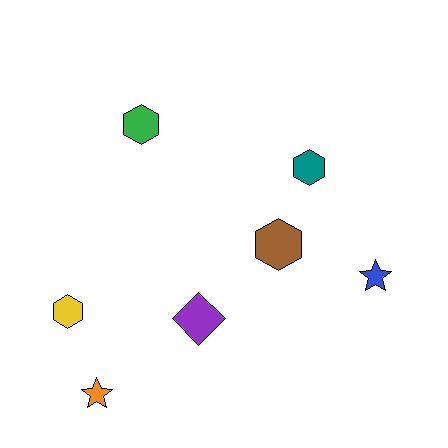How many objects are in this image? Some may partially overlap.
There are 7 objects.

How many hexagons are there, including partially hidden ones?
There are 4 hexagons.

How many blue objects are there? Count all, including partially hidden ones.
There is 1 blue object.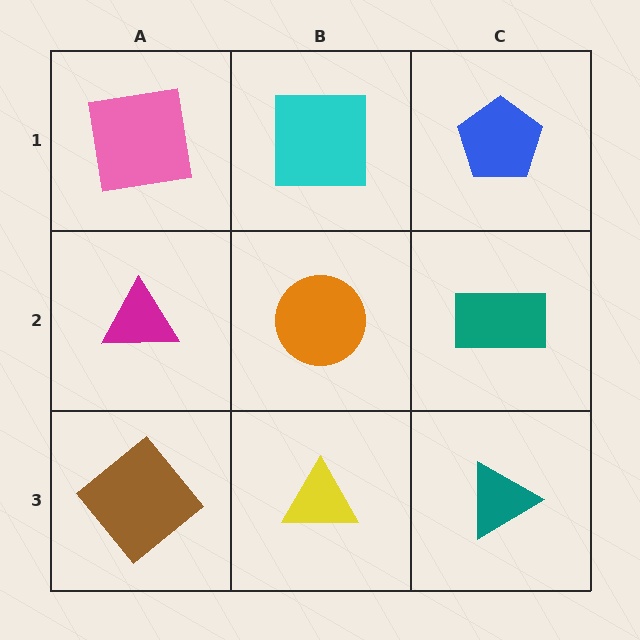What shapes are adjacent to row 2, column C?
A blue pentagon (row 1, column C), a teal triangle (row 3, column C), an orange circle (row 2, column B).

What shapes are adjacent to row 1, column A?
A magenta triangle (row 2, column A), a cyan square (row 1, column B).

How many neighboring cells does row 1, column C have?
2.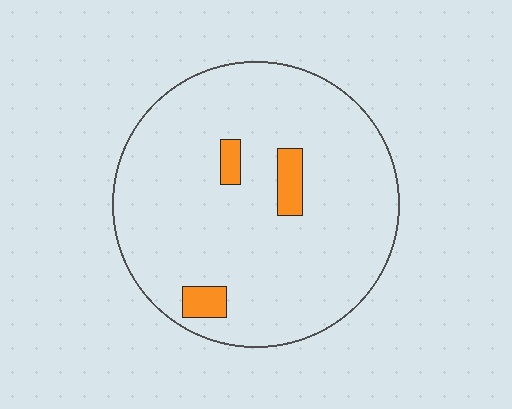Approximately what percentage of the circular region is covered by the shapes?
Approximately 5%.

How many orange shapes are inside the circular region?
3.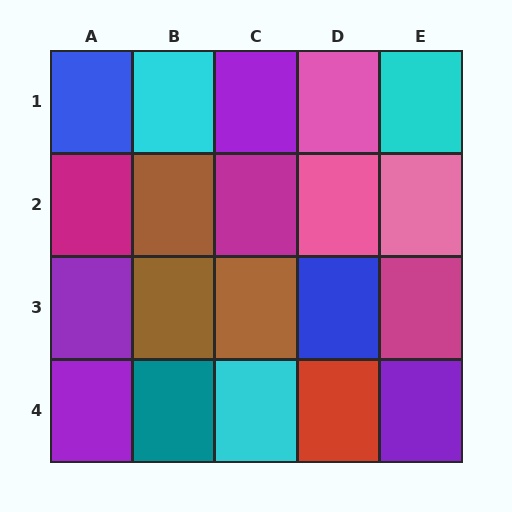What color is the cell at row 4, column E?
Purple.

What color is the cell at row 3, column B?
Brown.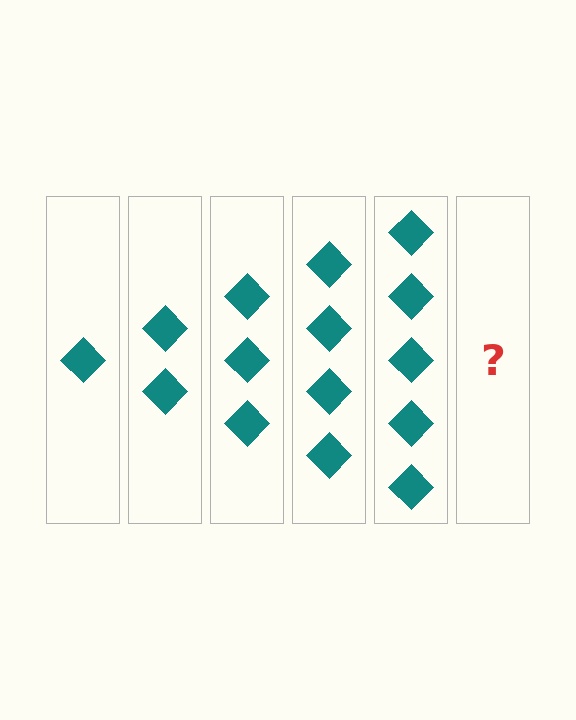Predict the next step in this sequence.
The next step is 6 diamonds.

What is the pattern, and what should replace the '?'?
The pattern is that each step adds one more diamond. The '?' should be 6 diamonds.